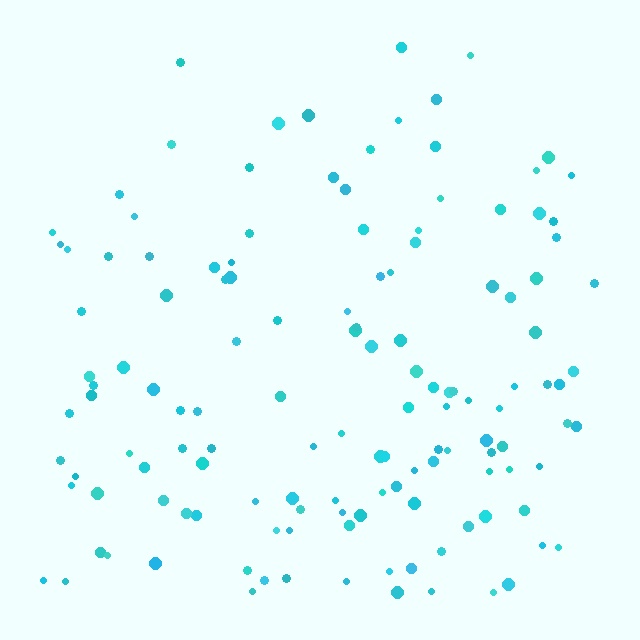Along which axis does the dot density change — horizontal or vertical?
Vertical.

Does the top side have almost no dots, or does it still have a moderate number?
Still a moderate number, just noticeably fewer than the bottom.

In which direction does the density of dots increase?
From top to bottom, with the bottom side densest.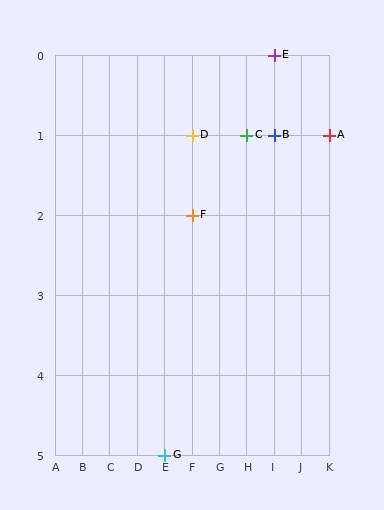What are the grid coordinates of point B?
Point B is at grid coordinates (I, 1).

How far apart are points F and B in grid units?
Points F and B are 3 columns and 1 row apart (about 3.2 grid units diagonally).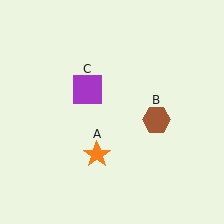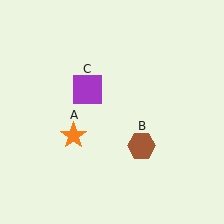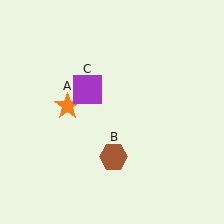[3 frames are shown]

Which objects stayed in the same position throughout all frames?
Purple square (object C) remained stationary.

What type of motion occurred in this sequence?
The orange star (object A), brown hexagon (object B) rotated clockwise around the center of the scene.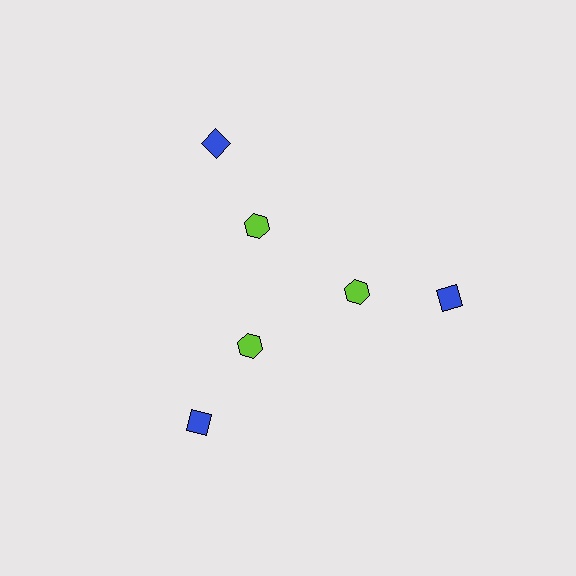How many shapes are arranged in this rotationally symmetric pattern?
There are 6 shapes, arranged in 3 groups of 2.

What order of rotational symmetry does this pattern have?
This pattern has 3-fold rotational symmetry.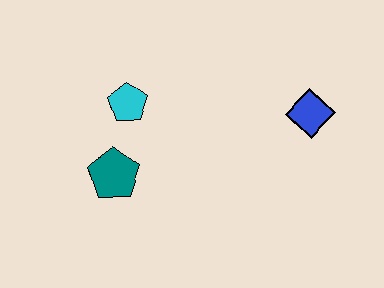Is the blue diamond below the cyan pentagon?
Yes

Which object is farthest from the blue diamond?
The teal pentagon is farthest from the blue diamond.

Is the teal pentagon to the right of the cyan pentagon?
No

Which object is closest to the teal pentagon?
The cyan pentagon is closest to the teal pentagon.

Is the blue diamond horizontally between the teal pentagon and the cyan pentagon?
No